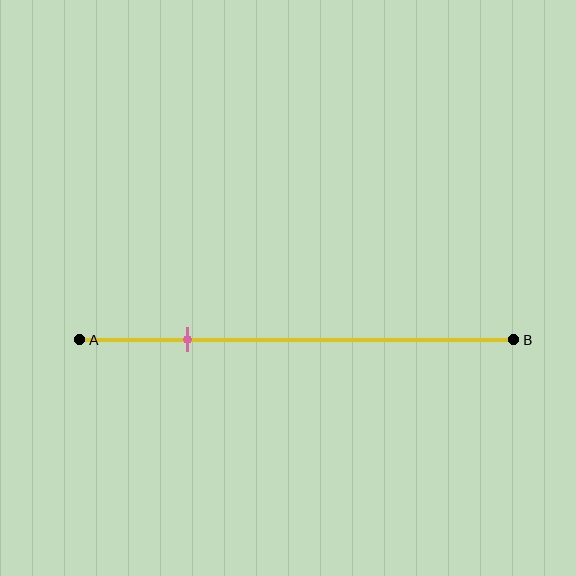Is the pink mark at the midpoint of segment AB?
No, the mark is at about 25% from A, not at the 50% midpoint.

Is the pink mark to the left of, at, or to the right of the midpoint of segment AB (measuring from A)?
The pink mark is to the left of the midpoint of segment AB.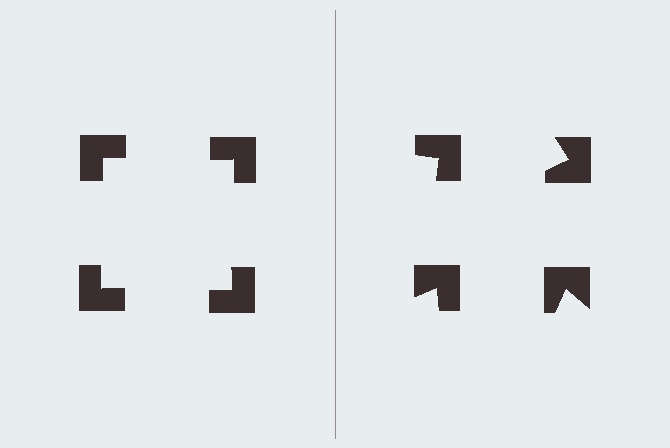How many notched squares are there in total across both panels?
8 — 4 on each side.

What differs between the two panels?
The notched squares are positioned identically on both sides; only the wedge orientations differ. On the left they align to a square; on the right they are misaligned.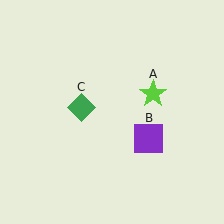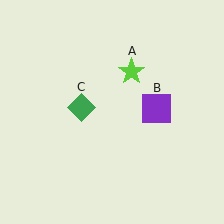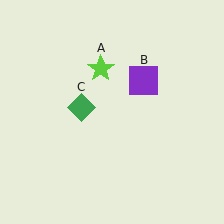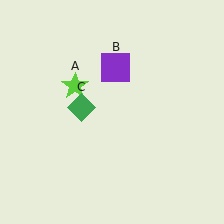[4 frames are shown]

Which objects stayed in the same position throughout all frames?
Green diamond (object C) remained stationary.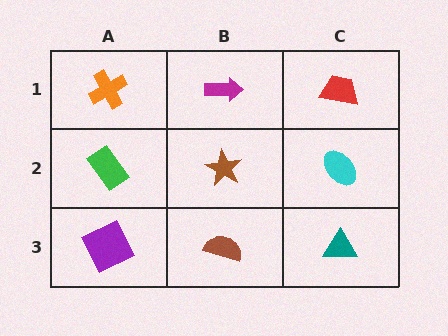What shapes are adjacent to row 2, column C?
A red trapezoid (row 1, column C), a teal triangle (row 3, column C), a brown star (row 2, column B).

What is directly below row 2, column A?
A purple square.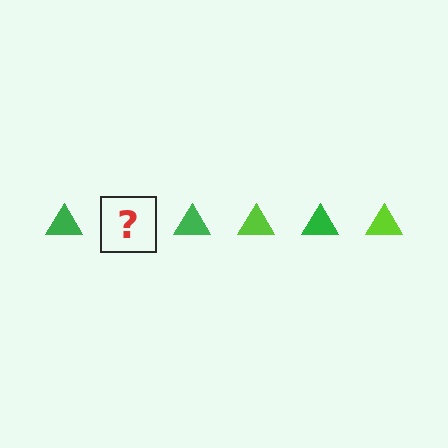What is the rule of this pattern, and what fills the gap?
The rule is that the pattern cycles through green, lime triangles. The gap should be filled with a lime triangle.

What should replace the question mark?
The question mark should be replaced with a lime triangle.